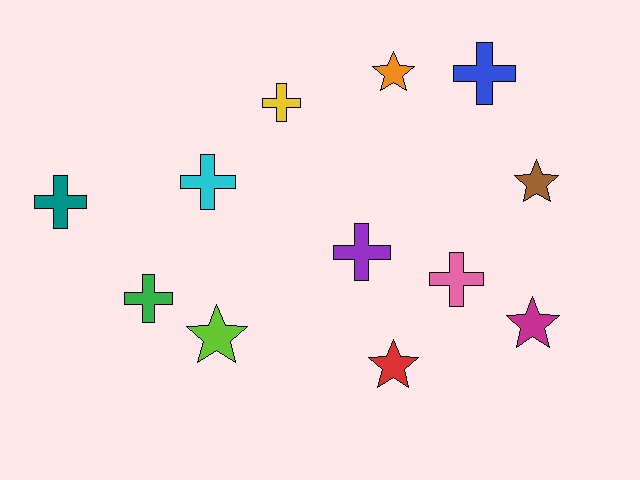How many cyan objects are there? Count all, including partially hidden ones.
There is 1 cyan object.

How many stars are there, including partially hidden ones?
There are 5 stars.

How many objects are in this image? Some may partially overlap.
There are 12 objects.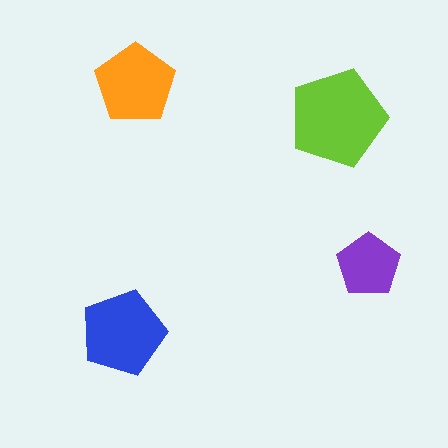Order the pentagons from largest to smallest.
the lime one, the blue one, the orange one, the purple one.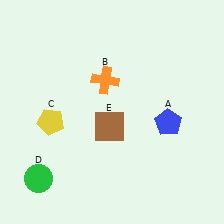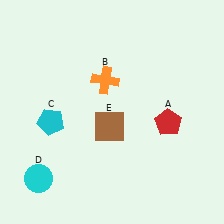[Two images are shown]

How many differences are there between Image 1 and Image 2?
There are 3 differences between the two images.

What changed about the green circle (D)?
In Image 1, D is green. In Image 2, it changed to cyan.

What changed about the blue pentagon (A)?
In Image 1, A is blue. In Image 2, it changed to red.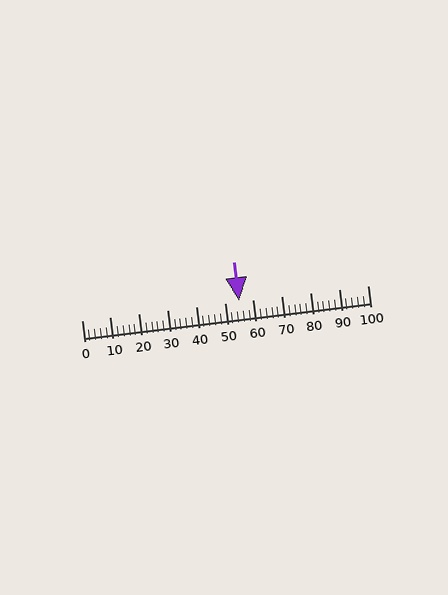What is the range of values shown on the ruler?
The ruler shows values from 0 to 100.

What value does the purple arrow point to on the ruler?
The purple arrow points to approximately 55.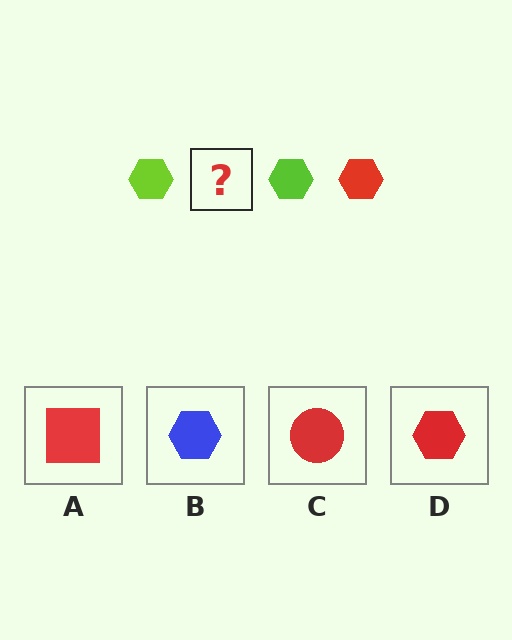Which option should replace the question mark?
Option D.